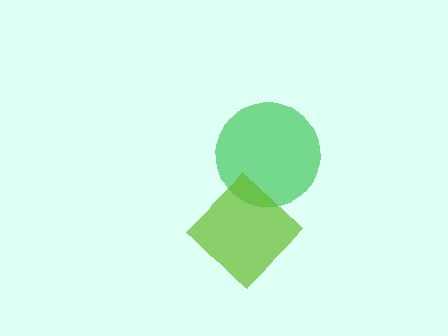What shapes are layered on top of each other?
The layered shapes are: a green circle, a lime diamond.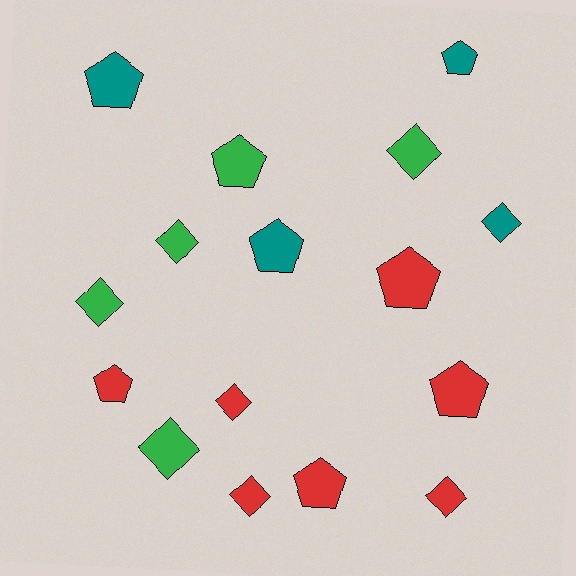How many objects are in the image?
There are 16 objects.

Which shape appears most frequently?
Pentagon, with 8 objects.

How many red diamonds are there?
There are 3 red diamonds.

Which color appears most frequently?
Red, with 7 objects.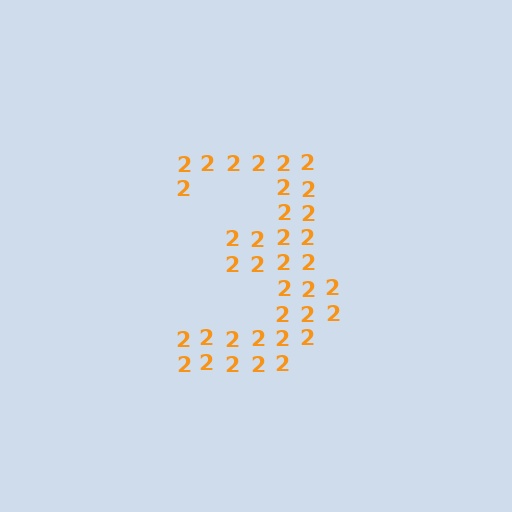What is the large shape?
The large shape is the digit 3.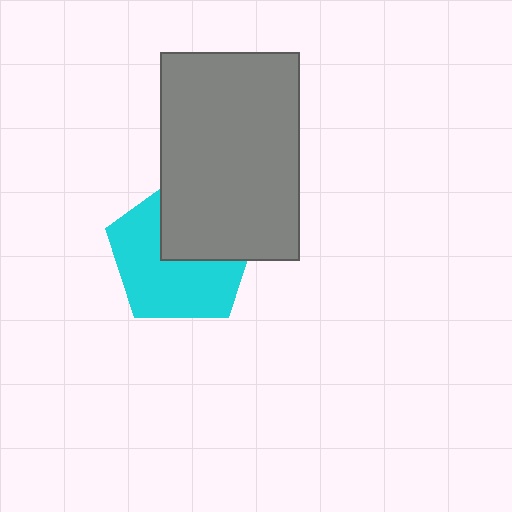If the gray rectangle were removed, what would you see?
You would see the complete cyan pentagon.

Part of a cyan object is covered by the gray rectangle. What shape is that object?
It is a pentagon.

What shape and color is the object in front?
The object in front is a gray rectangle.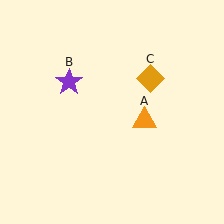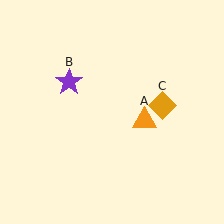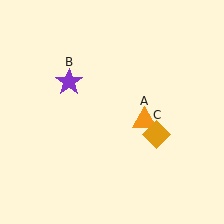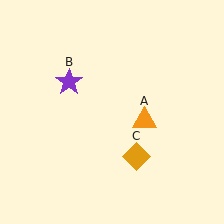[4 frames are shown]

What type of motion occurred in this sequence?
The orange diamond (object C) rotated clockwise around the center of the scene.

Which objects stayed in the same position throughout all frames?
Orange triangle (object A) and purple star (object B) remained stationary.